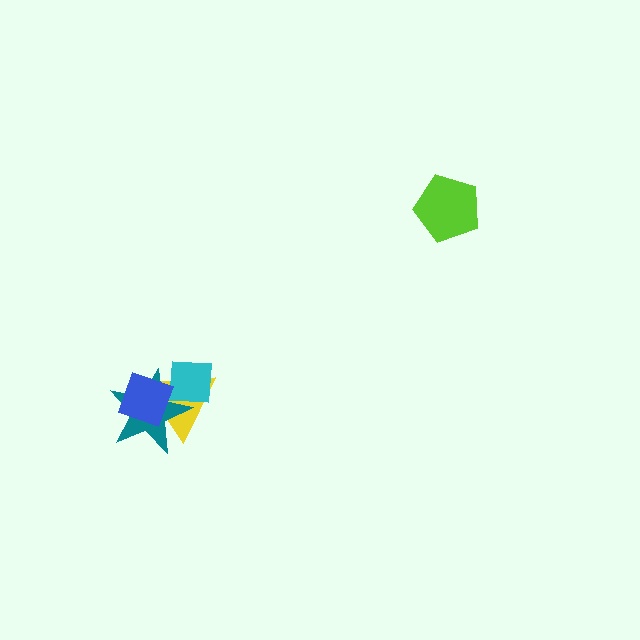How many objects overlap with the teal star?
3 objects overlap with the teal star.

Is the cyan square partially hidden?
Yes, it is partially covered by another shape.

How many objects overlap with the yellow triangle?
3 objects overlap with the yellow triangle.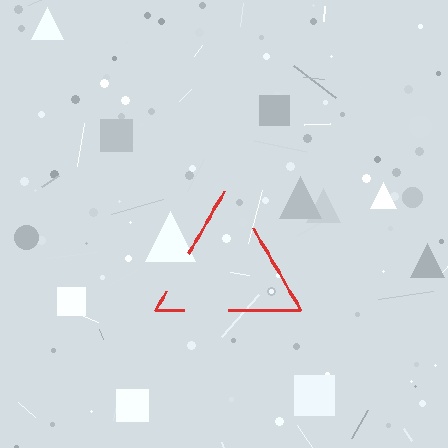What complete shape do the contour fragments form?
The contour fragments form a triangle.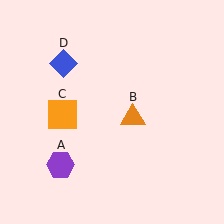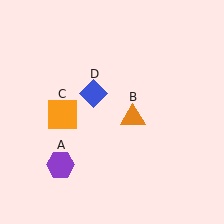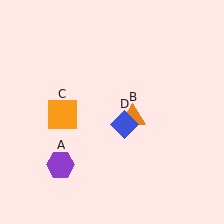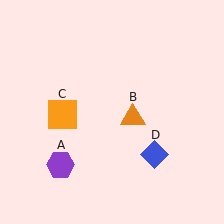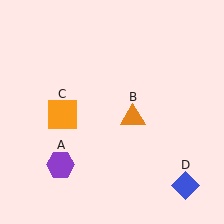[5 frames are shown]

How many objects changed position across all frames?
1 object changed position: blue diamond (object D).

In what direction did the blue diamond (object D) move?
The blue diamond (object D) moved down and to the right.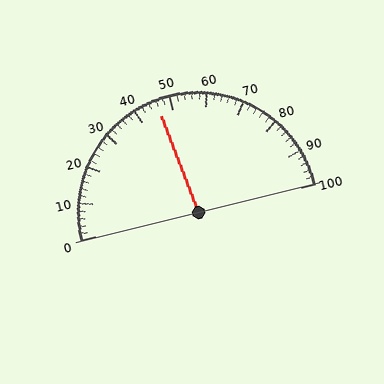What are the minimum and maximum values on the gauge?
The gauge ranges from 0 to 100.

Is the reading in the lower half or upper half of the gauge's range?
The reading is in the lower half of the range (0 to 100).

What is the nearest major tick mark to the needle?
The nearest major tick mark is 50.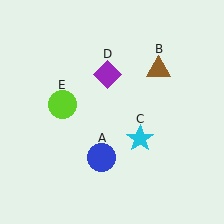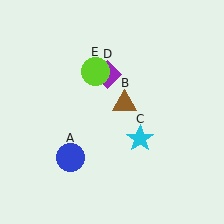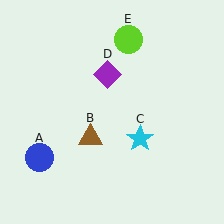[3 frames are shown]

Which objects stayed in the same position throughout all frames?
Cyan star (object C) and purple diamond (object D) remained stationary.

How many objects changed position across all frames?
3 objects changed position: blue circle (object A), brown triangle (object B), lime circle (object E).